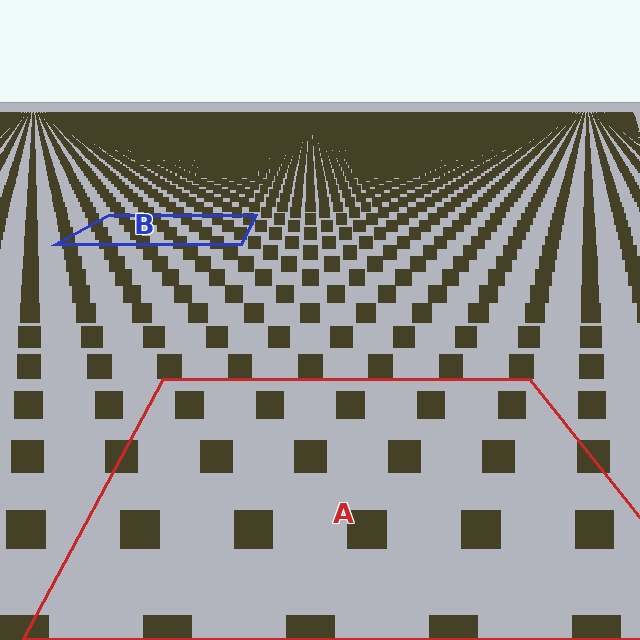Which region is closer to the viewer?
Region A is closer. The texture elements there are larger and more spread out.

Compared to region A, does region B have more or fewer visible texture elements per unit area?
Region B has more texture elements per unit area — they are packed more densely because it is farther away.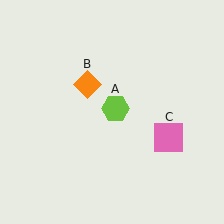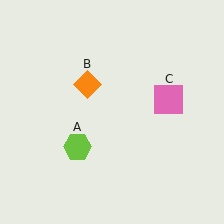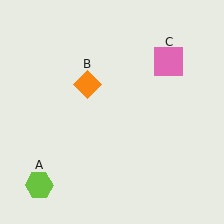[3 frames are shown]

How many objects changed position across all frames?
2 objects changed position: lime hexagon (object A), pink square (object C).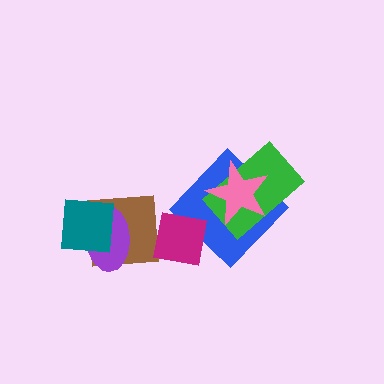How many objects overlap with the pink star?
2 objects overlap with the pink star.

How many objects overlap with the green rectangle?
2 objects overlap with the green rectangle.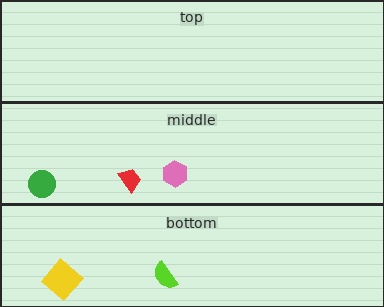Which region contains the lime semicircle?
The bottom region.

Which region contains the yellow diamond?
The bottom region.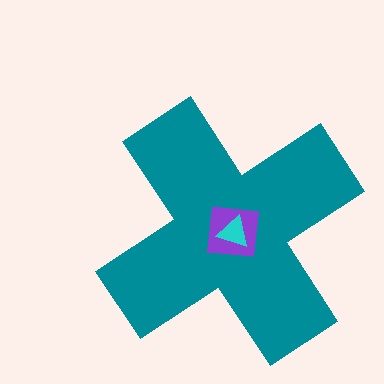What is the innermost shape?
The cyan triangle.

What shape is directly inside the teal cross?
The purple square.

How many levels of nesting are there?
3.